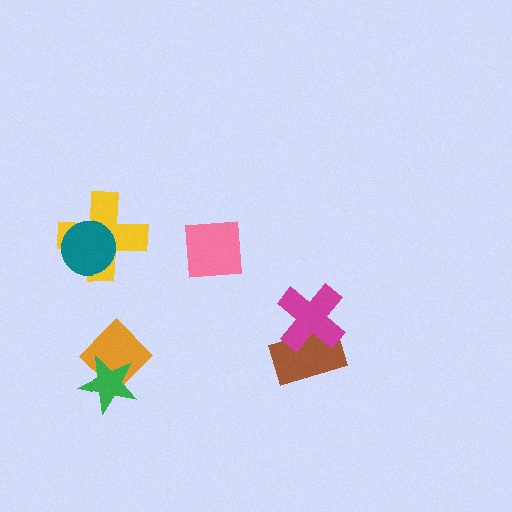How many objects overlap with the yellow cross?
1 object overlaps with the yellow cross.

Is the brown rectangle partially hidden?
Yes, it is partially covered by another shape.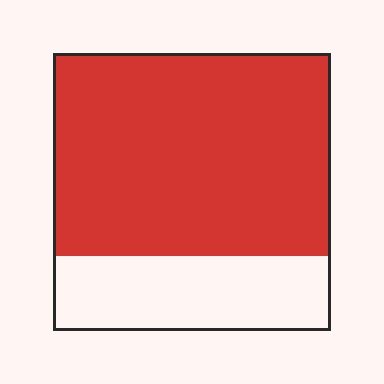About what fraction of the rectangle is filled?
About three quarters (3/4).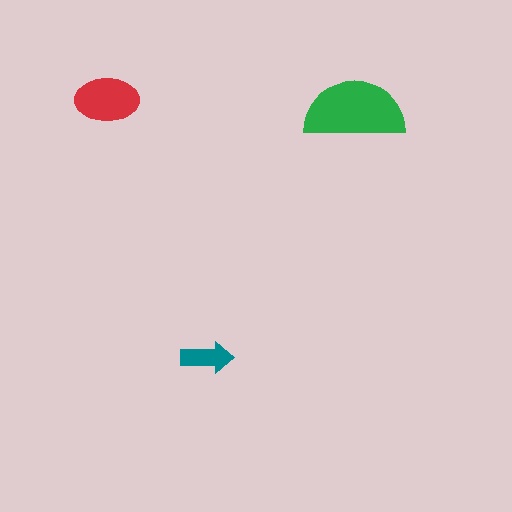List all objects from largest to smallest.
The green semicircle, the red ellipse, the teal arrow.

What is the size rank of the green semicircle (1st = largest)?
1st.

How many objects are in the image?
There are 3 objects in the image.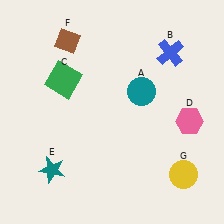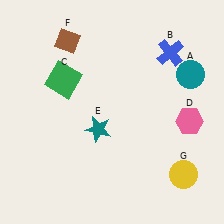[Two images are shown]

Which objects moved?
The objects that moved are: the teal circle (A), the teal star (E).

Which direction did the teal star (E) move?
The teal star (E) moved right.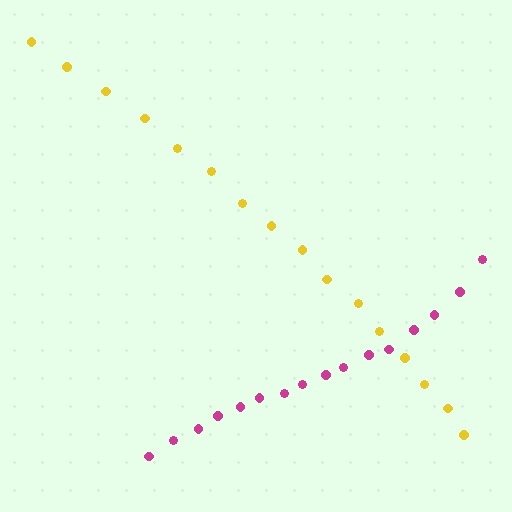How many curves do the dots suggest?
There are 2 distinct paths.